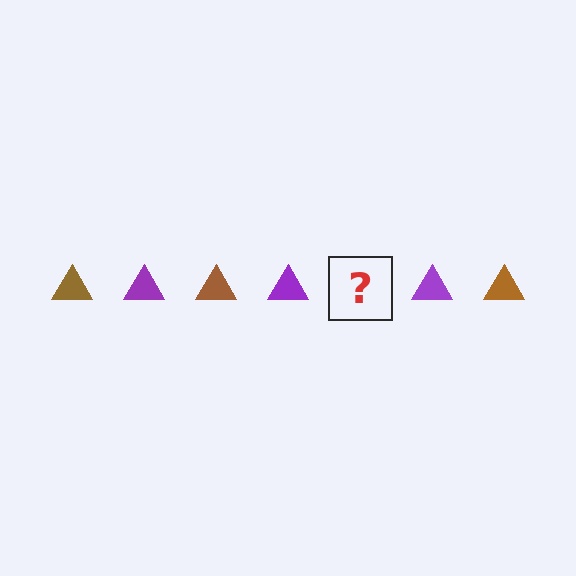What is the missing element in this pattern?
The missing element is a brown triangle.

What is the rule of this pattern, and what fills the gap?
The rule is that the pattern cycles through brown, purple triangles. The gap should be filled with a brown triangle.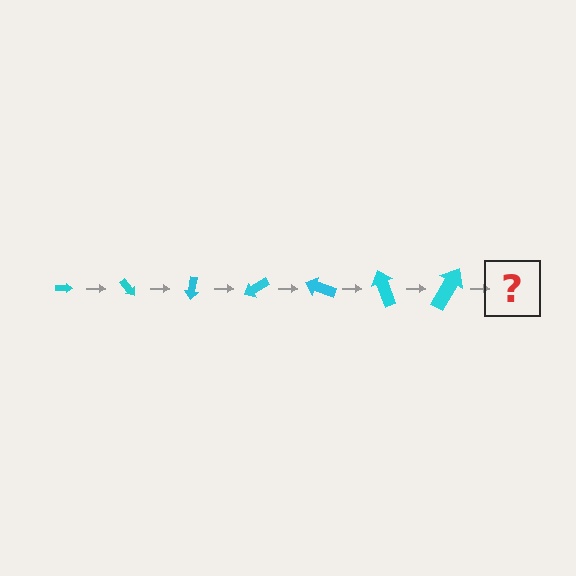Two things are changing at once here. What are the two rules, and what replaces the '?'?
The two rules are that the arrow grows larger each step and it rotates 50 degrees each step. The '?' should be an arrow, larger than the previous one and rotated 350 degrees from the start.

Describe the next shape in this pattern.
It should be an arrow, larger than the previous one and rotated 350 degrees from the start.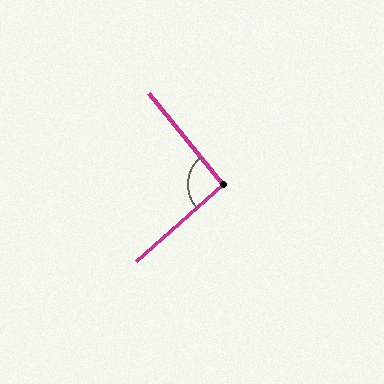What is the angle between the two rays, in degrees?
Approximately 92 degrees.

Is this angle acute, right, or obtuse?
It is approximately a right angle.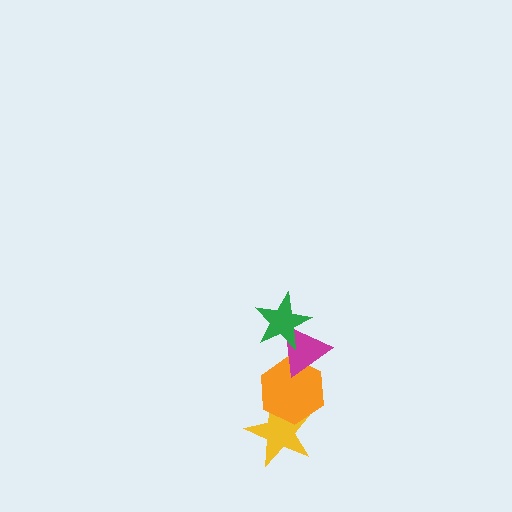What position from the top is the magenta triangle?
The magenta triangle is 2nd from the top.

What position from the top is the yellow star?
The yellow star is 4th from the top.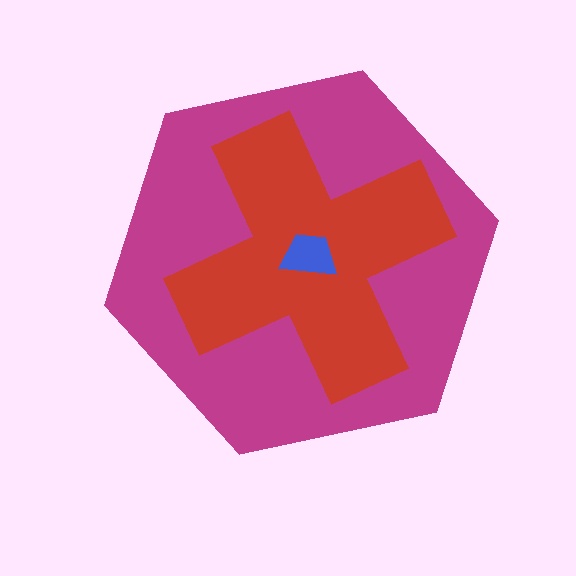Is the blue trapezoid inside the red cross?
Yes.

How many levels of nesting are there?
3.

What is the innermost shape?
The blue trapezoid.